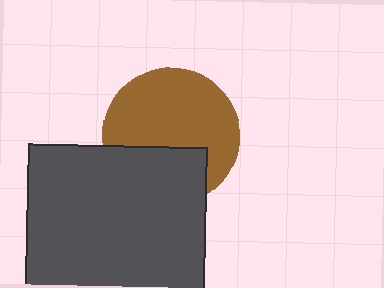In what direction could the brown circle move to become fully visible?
The brown circle could move up. That would shift it out from behind the dark gray square entirely.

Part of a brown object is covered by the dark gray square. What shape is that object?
It is a circle.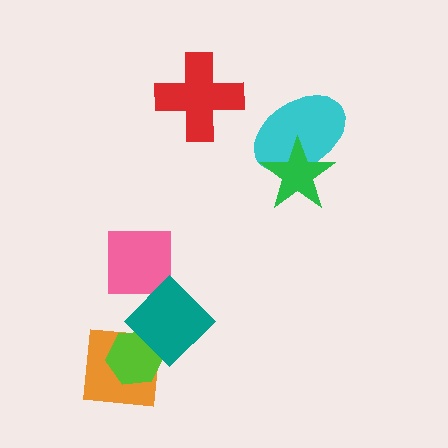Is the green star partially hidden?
No, no other shape covers it.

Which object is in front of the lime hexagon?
The teal diamond is in front of the lime hexagon.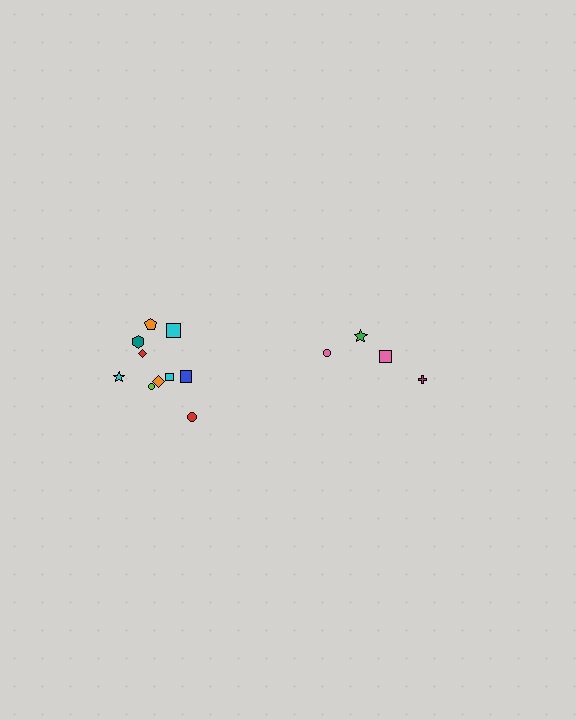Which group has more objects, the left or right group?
The left group.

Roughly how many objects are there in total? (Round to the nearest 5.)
Roughly 15 objects in total.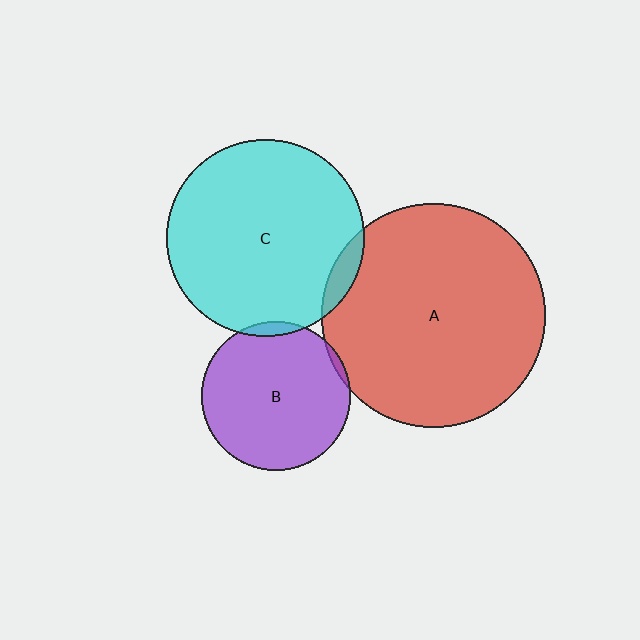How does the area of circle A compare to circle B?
Approximately 2.3 times.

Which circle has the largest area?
Circle A (red).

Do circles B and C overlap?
Yes.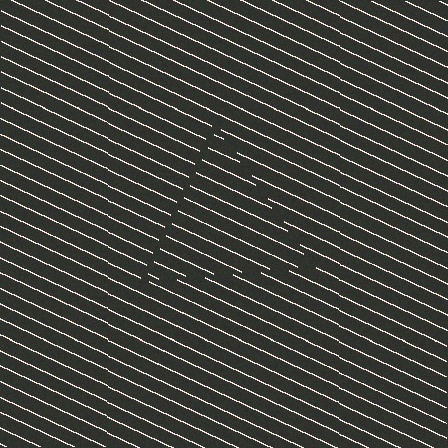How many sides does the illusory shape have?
3 sides — the line-ends trace a triangle.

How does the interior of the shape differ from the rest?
The interior of the shape contains the same grating, shifted by half a period — the contour is defined by the phase discontinuity where line-ends from the inner and outer gratings abut.